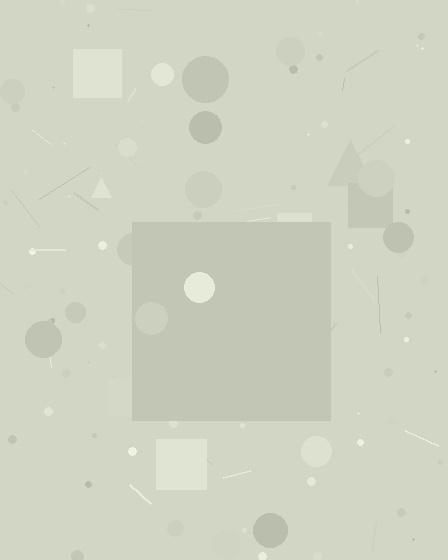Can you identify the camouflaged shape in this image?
The camouflaged shape is a square.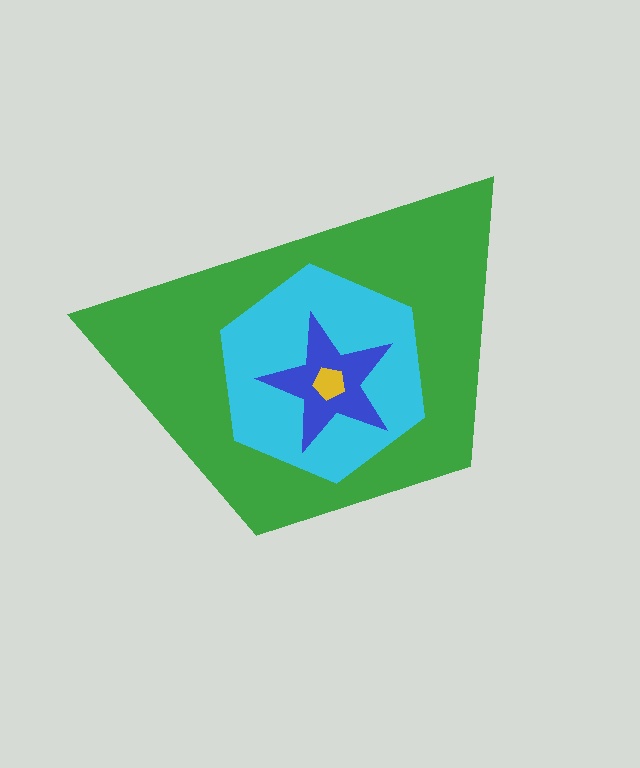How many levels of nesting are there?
4.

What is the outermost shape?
The green trapezoid.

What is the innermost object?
The yellow pentagon.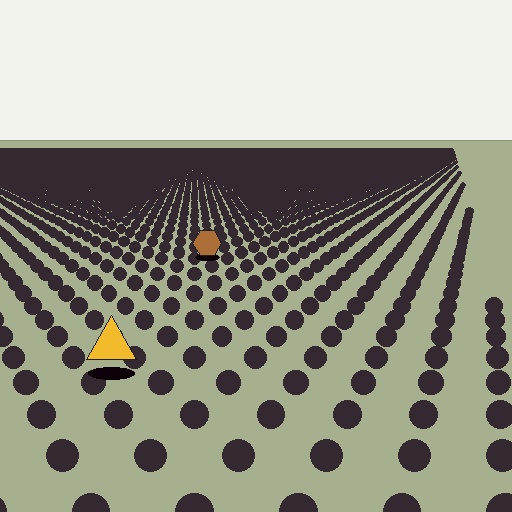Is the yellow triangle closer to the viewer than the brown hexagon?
Yes. The yellow triangle is closer — you can tell from the texture gradient: the ground texture is coarser near it.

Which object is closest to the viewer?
The yellow triangle is closest. The texture marks near it are larger and more spread out.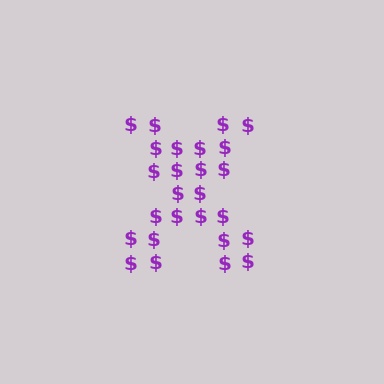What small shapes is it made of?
It is made of small dollar signs.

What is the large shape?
The large shape is the letter X.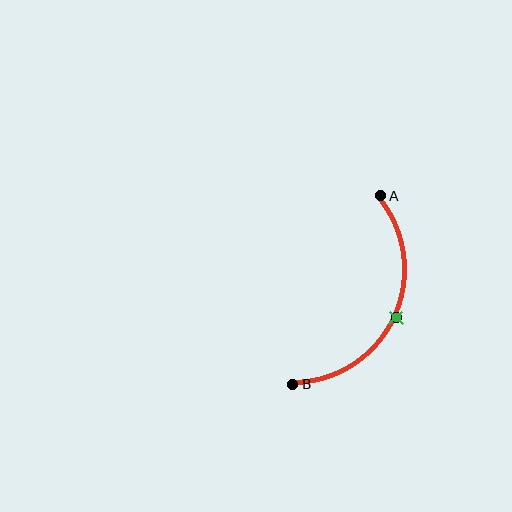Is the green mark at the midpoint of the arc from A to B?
Yes. The green mark lies on the arc at equal arc-length from both A and B — it is the arc midpoint.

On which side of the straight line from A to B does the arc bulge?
The arc bulges to the right of the straight line connecting A and B.